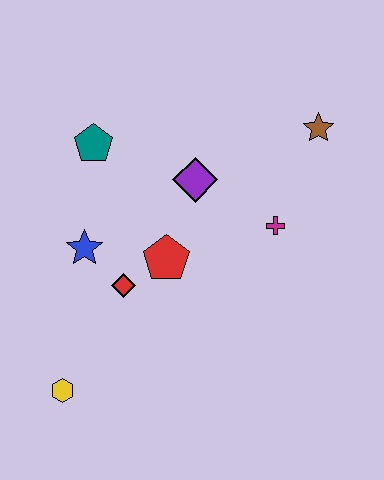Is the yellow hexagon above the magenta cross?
No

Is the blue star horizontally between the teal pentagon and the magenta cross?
No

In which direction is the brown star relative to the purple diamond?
The brown star is to the right of the purple diamond.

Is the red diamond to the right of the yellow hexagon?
Yes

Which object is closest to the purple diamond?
The red pentagon is closest to the purple diamond.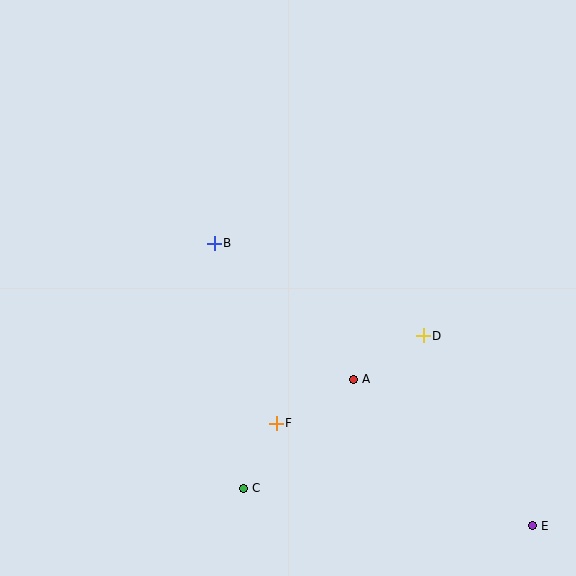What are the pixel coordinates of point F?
Point F is at (276, 423).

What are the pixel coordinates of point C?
Point C is at (243, 488).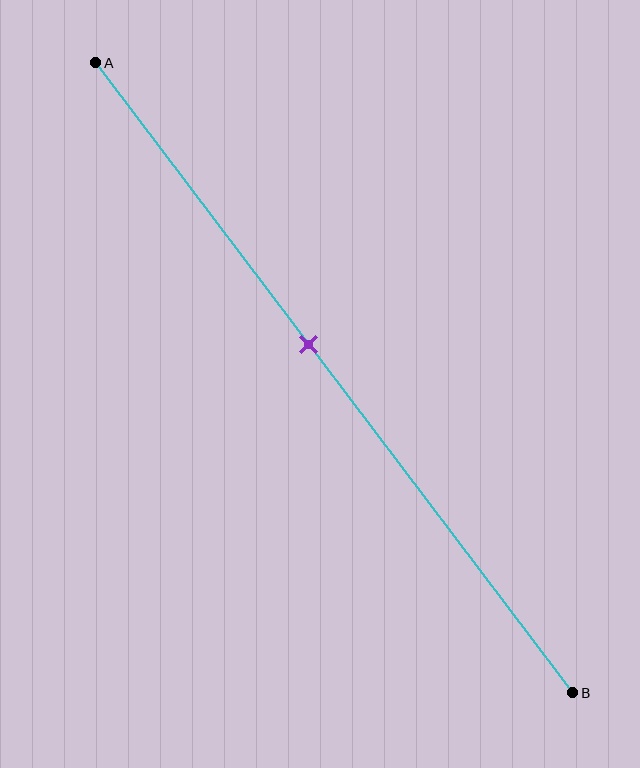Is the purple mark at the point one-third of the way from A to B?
No, the mark is at about 45% from A, not at the 33% one-third point.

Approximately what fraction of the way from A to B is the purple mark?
The purple mark is approximately 45% of the way from A to B.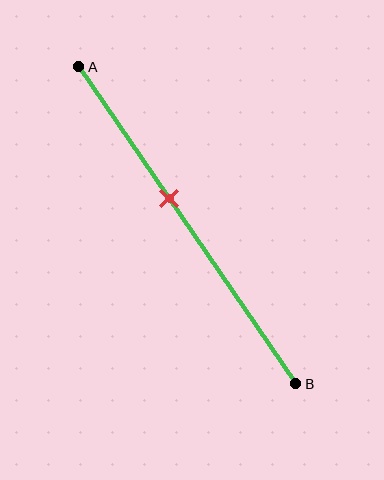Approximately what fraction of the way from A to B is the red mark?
The red mark is approximately 40% of the way from A to B.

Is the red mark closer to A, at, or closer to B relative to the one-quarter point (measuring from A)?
The red mark is closer to point B than the one-quarter point of segment AB.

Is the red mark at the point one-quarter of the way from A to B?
No, the mark is at about 40% from A, not at the 25% one-quarter point.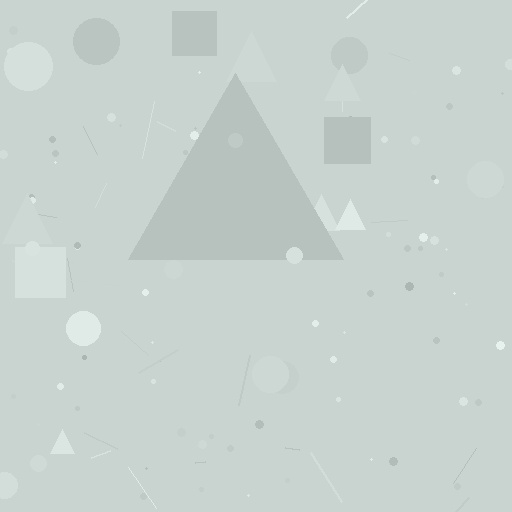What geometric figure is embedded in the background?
A triangle is embedded in the background.